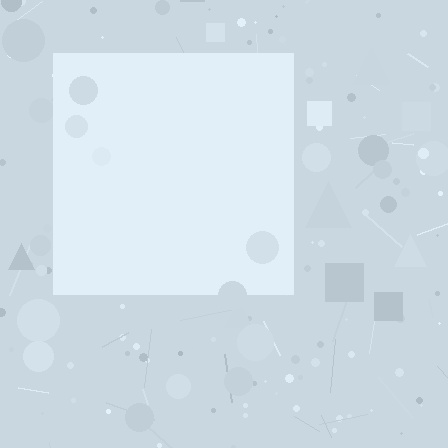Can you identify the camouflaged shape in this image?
The camouflaged shape is a square.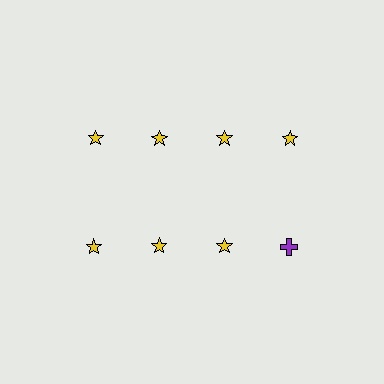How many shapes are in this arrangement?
There are 8 shapes arranged in a grid pattern.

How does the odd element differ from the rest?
It differs in both color (purple instead of yellow) and shape (cross instead of star).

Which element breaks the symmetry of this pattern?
The purple cross in the second row, second from right column breaks the symmetry. All other shapes are yellow stars.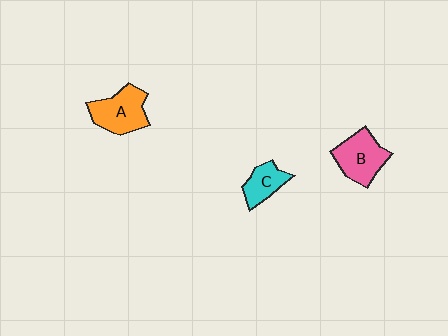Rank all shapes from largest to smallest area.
From largest to smallest: A (orange), B (pink), C (cyan).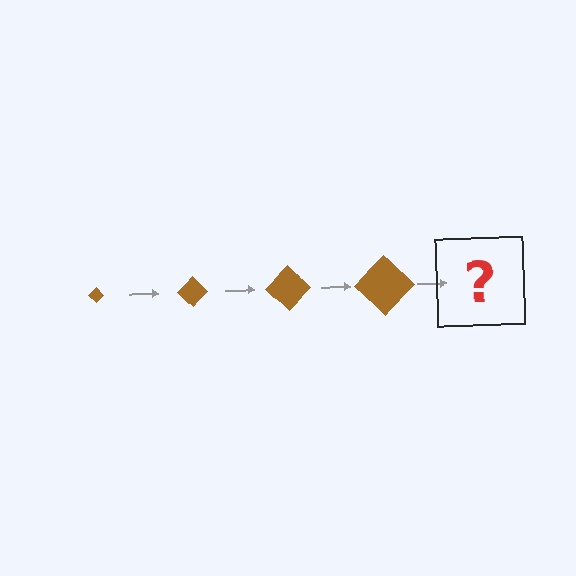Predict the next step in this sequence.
The next step is a brown diamond, larger than the previous one.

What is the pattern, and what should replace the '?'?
The pattern is that the diamond gets progressively larger each step. The '?' should be a brown diamond, larger than the previous one.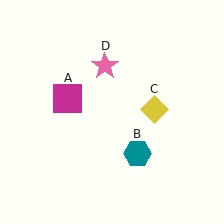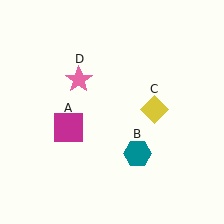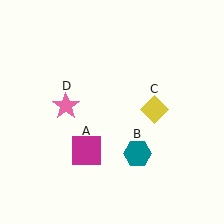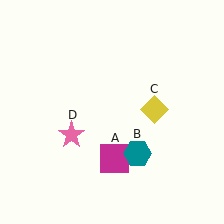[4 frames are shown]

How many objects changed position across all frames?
2 objects changed position: magenta square (object A), pink star (object D).